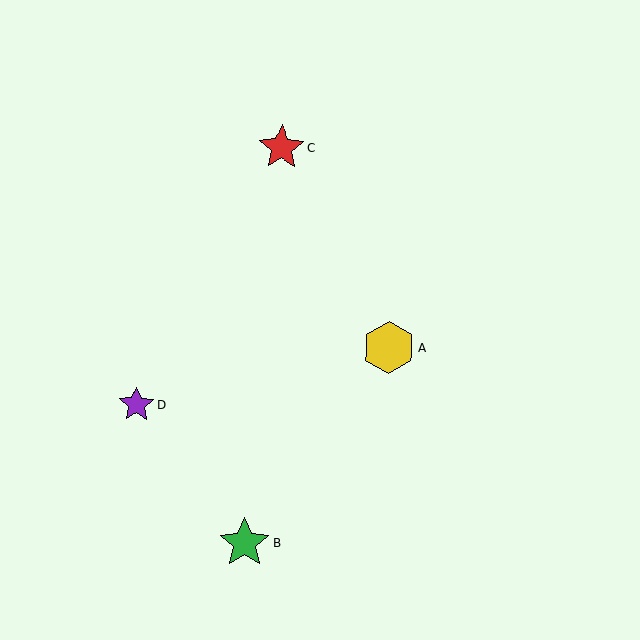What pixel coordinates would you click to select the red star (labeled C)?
Click at (282, 148) to select the red star C.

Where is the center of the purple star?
The center of the purple star is at (136, 404).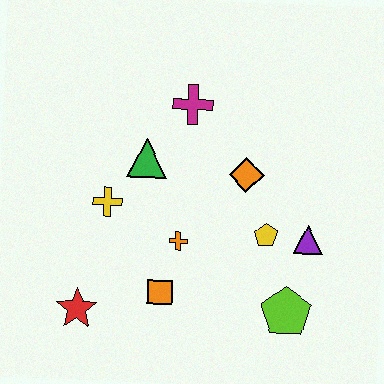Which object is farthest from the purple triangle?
The red star is farthest from the purple triangle.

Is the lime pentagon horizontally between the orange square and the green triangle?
No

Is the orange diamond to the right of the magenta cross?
Yes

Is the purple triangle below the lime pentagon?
No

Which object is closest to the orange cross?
The orange square is closest to the orange cross.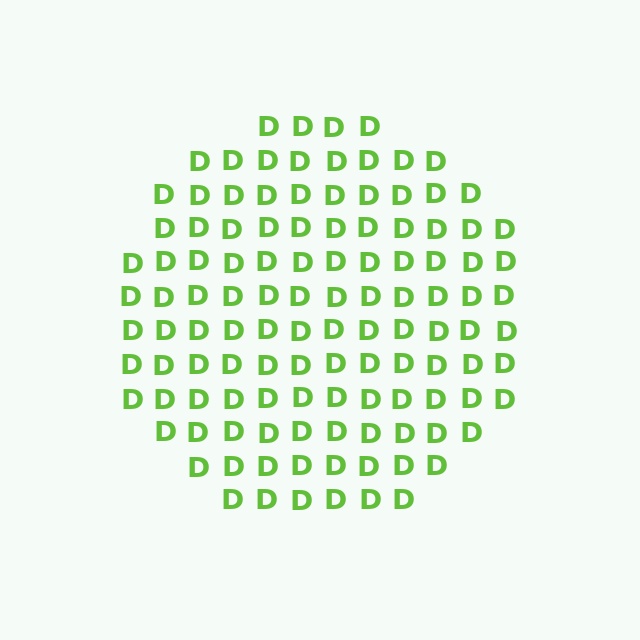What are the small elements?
The small elements are letter D's.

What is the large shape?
The large shape is a circle.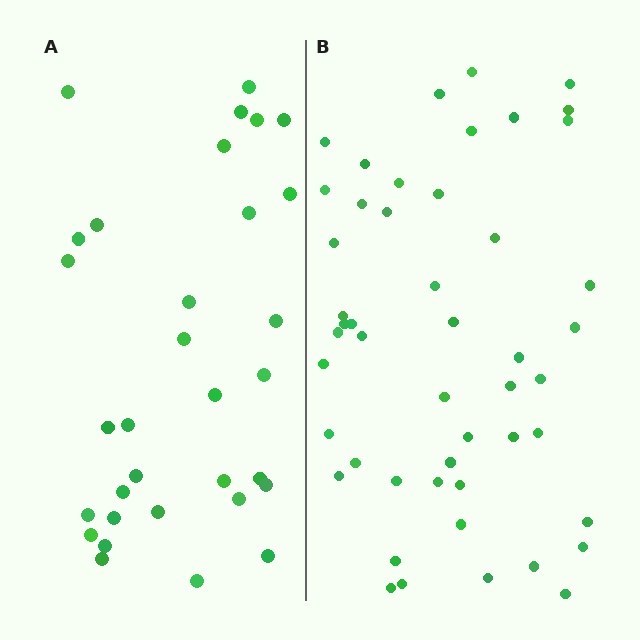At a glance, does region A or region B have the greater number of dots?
Region B (the right region) has more dots.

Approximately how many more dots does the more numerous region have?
Region B has approximately 15 more dots than region A.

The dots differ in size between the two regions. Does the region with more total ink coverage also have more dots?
No. Region A has more total ink coverage because its dots are larger, but region B actually contains more individual dots. Total area can be misleading — the number of items is what matters here.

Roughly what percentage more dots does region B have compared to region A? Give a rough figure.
About 55% more.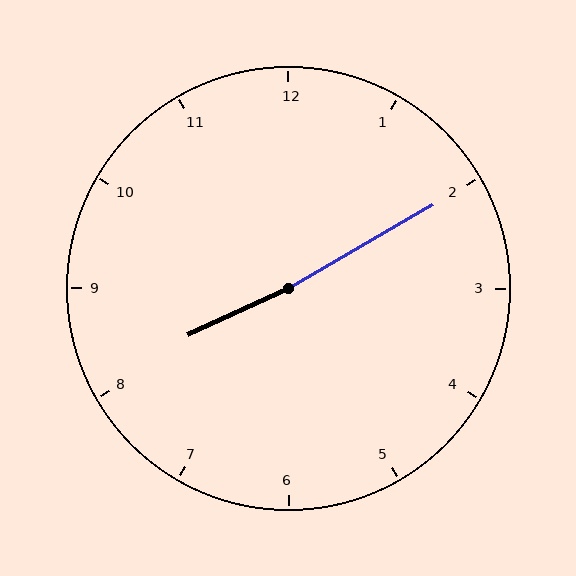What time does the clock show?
8:10.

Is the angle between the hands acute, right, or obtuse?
It is obtuse.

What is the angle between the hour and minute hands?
Approximately 175 degrees.